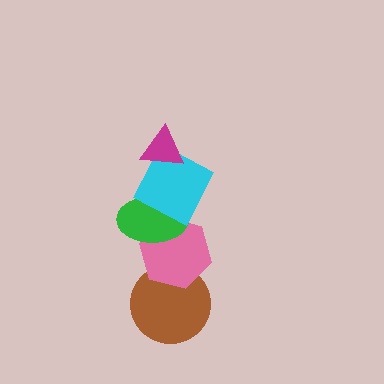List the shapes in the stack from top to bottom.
From top to bottom: the magenta triangle, the cyan square, the green ellipse, the pink hexagon, the brown circle.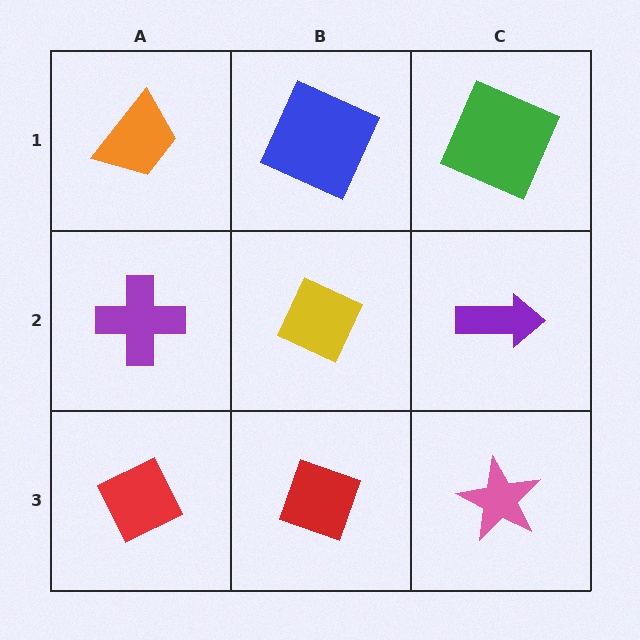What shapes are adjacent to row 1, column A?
A purple cross (row 2, column A), a blue square (row 1, column B).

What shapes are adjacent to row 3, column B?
A yellow diamond (row 2, column B), a red diamond (row 3, column A), a pink star (row 3, column C).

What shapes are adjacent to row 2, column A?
An orange trapezoid (row 1, column A), a red diamond (row 3, column A), a yellow diamond (row 2, column B).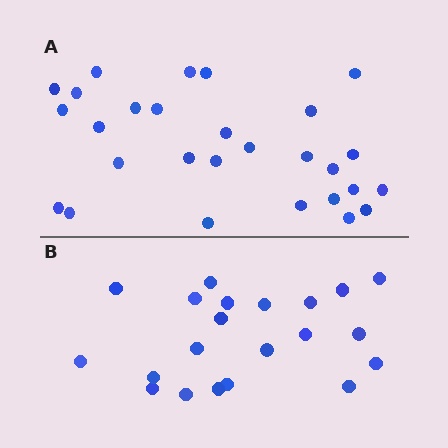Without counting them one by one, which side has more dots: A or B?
Region A (the top region) has more dots.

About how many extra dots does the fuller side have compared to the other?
Region A has roughly 8 or so more dots than region B.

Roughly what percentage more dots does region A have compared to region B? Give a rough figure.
About 35% more.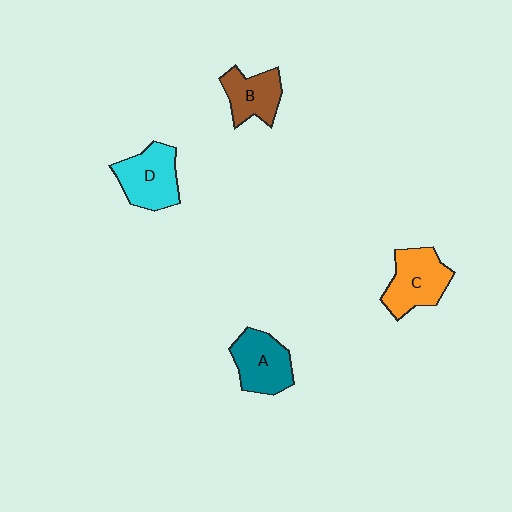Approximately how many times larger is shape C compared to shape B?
Approximately 1.3 times.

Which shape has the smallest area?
Shape B (brown).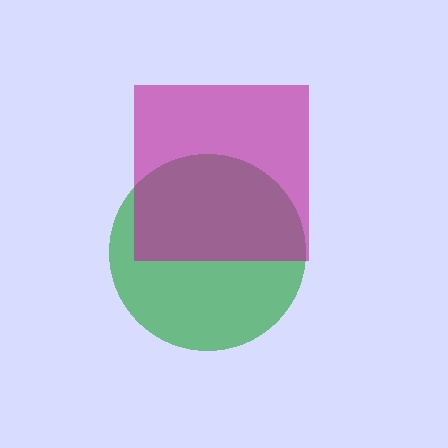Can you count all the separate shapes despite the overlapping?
Yes, there are 2 separate shapes.